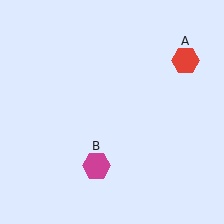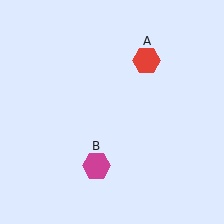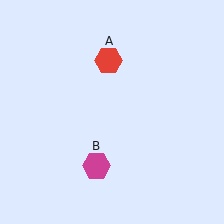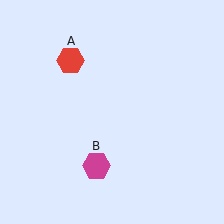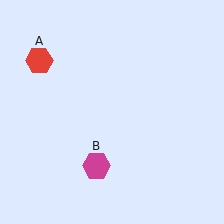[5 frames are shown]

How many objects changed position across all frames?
1 object changed position: red hexagon (object A).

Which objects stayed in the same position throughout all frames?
Magenta hexagon (object B) remained stationary.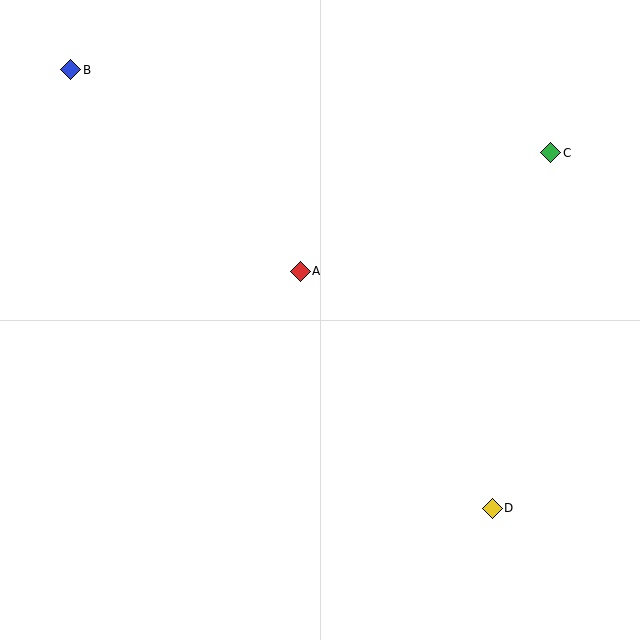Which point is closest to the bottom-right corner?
Point D is closest to the bottom-right corner.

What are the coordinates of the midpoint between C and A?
The midpoint between C and A is at (426, 212).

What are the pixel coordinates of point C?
Point C is at (551, 153).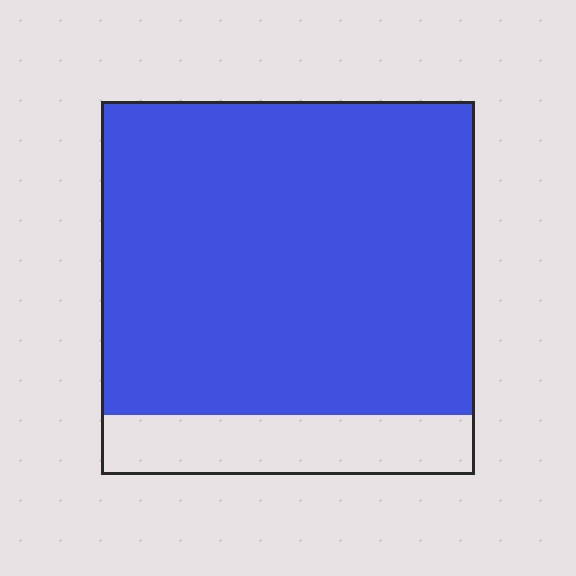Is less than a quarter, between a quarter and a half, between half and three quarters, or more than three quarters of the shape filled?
More than three quarters.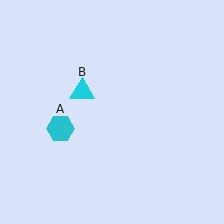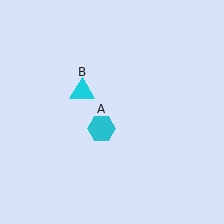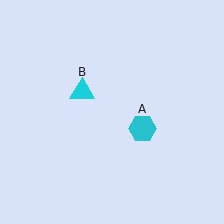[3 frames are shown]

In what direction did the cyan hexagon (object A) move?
The cyan hexagon (object A) moved right.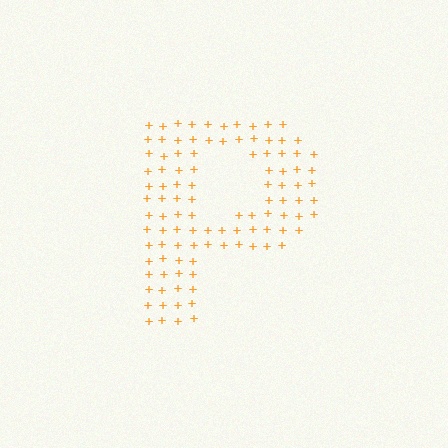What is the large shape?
The large shape is the letter P.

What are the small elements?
The small elements are plus signs.